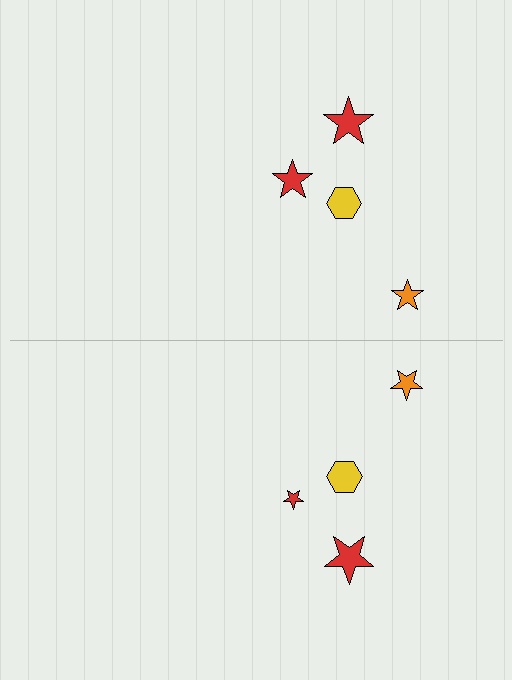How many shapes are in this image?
There are 8 shapes in this image.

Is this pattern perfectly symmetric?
No, the pattern is not perfectly symmetric. The red star on the bottom side has a different size than its mirror counterpart.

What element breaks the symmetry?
The red star on the bottom side has a different size than its mirror counterpart.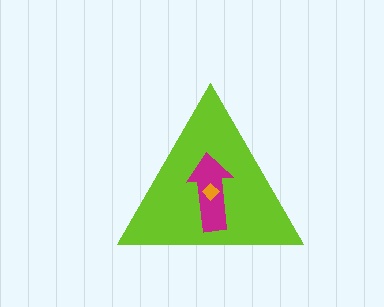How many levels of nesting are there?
3.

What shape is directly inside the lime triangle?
The magenta arrow.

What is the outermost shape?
The lime triangle.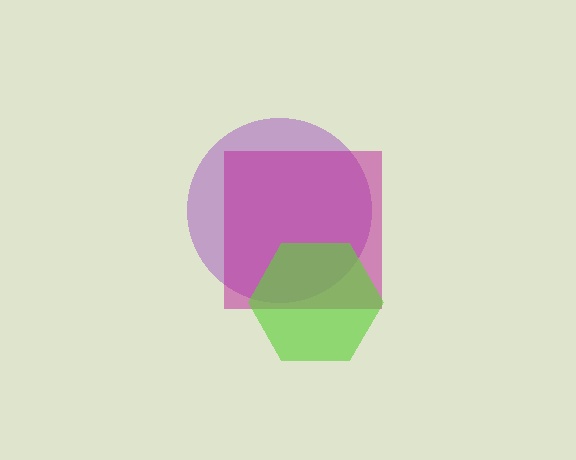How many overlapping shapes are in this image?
There are 3 overlapping shapes in the image.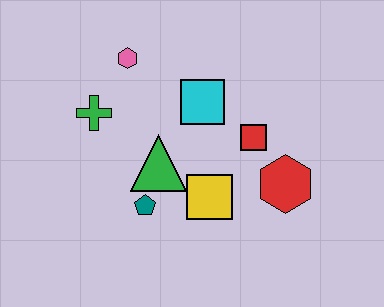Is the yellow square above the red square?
No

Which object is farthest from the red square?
The green cross is farthest from the red square.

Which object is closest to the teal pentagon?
The green triangle is closest to the teal pentagon.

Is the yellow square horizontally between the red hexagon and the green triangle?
Yes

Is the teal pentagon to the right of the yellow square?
No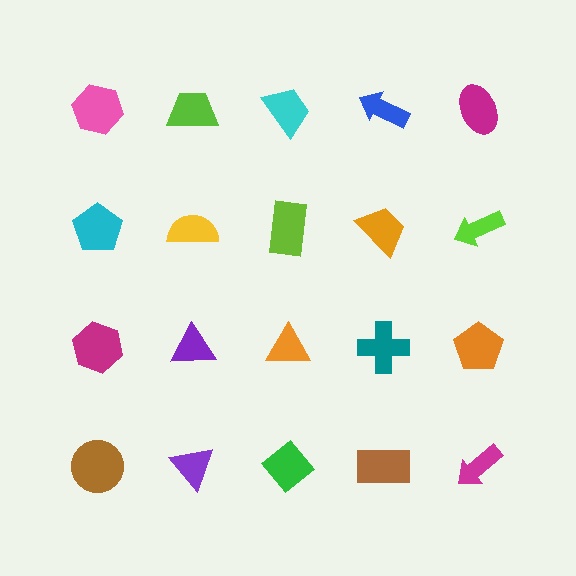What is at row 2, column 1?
A cyan pentagon.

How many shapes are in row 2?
5 shapes.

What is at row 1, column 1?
A pink hexagon.